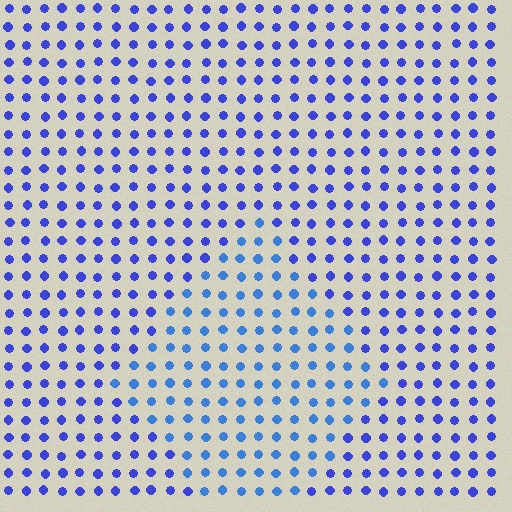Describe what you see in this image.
The image is filled with small blue elements in a uniform arrangement. A diamond-shaped region is visible where the elements are tinted to a slightly different hue, forming a subtle color boundary.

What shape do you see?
I see a diamond.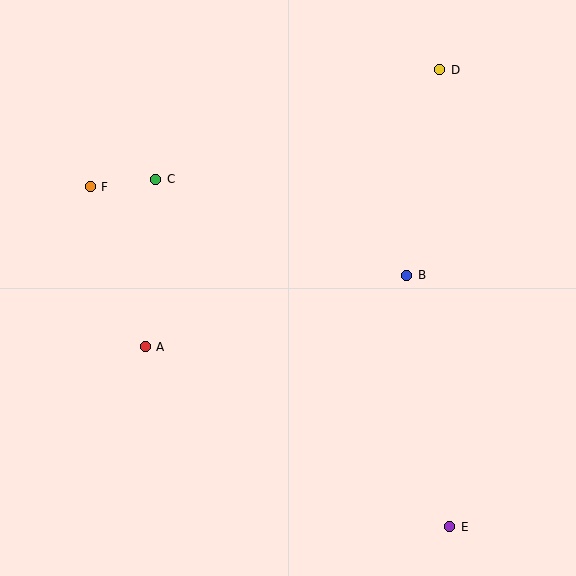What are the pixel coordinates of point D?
Point D is at (440, 70).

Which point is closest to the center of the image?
Point B at (407, 275) is closest to the center.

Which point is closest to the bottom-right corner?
Point E is closest to the bottom-right corner.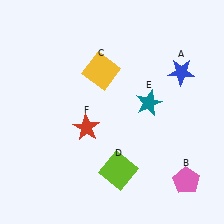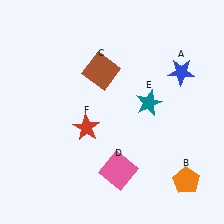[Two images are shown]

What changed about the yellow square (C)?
In Image 1, C is yellow. In Image 2, it changed to brown.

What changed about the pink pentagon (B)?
In Image 1, B is pink. In Image 2, it changed to orange.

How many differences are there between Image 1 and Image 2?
There are 3 differences between the two images.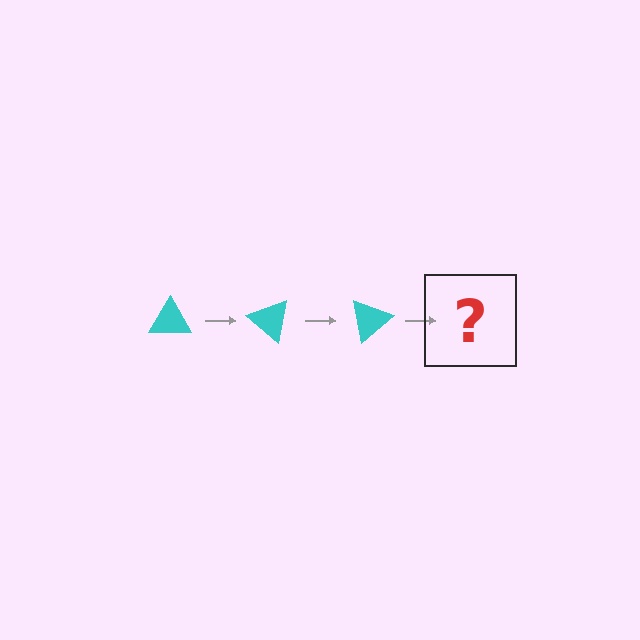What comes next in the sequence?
The next element should be a cyan triangle rotated 120 degrees.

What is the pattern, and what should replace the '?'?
The pattern is that the triangle rotates 40 degrees each step. The '?' should be a cyan triangle rotated 120 degrees.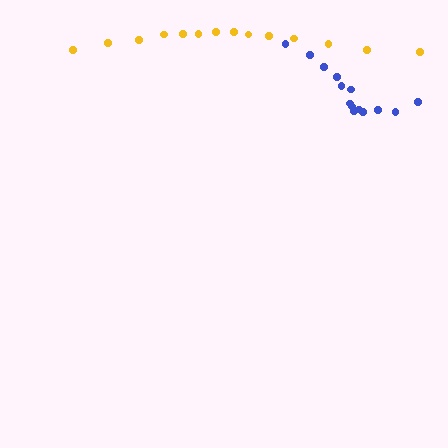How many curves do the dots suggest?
There are 2 distinct paths.